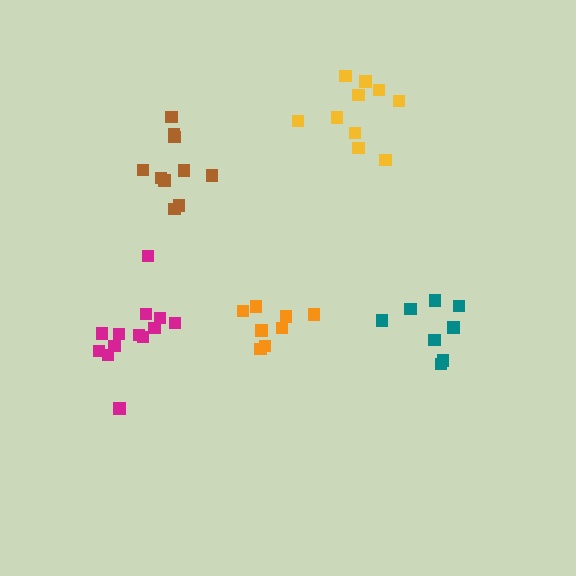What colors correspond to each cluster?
The clusters are colored: brown, magenta, yellow, orange, teal.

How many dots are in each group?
Group 1: 10 dots, Group 2: 13 dots, Group 3: 10 dots, Group 4: 8 dots, Group 5: 8 dots (49 total).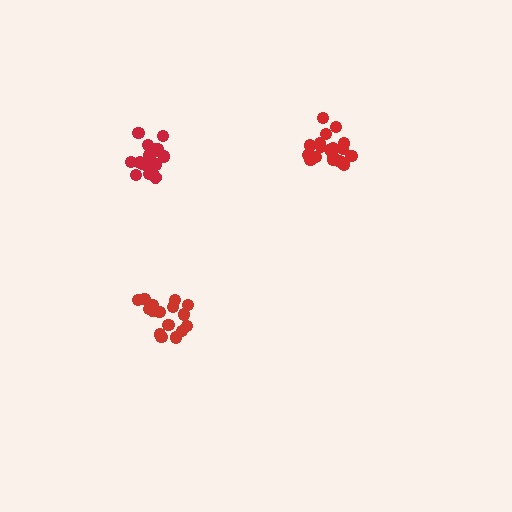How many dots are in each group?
Group 1: 18 dots, Group 2: 16 dots, Group 3: 19 dots (53 total).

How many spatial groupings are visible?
There are 3 spatial groupings.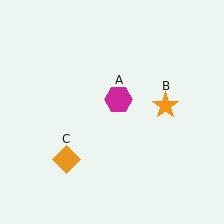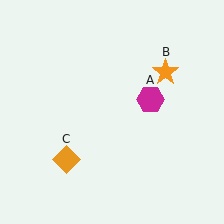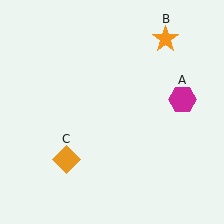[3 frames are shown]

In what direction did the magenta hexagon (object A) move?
The magenta hexagon (object A) moved right.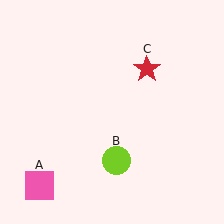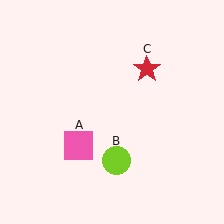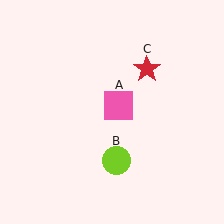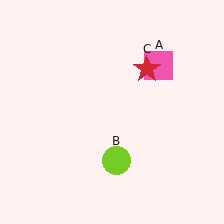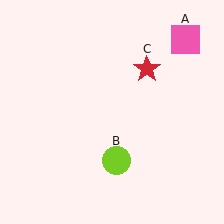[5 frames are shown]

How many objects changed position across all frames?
1 object changed position: pink square (object A).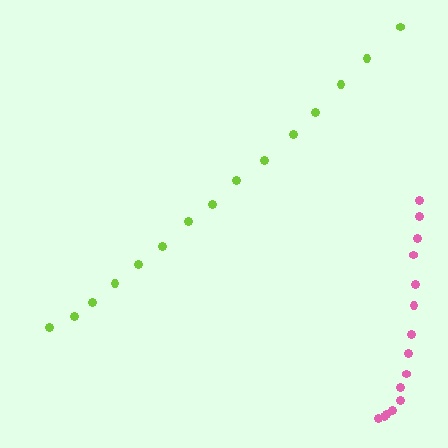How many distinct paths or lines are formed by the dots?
There are 2 distinct paths.